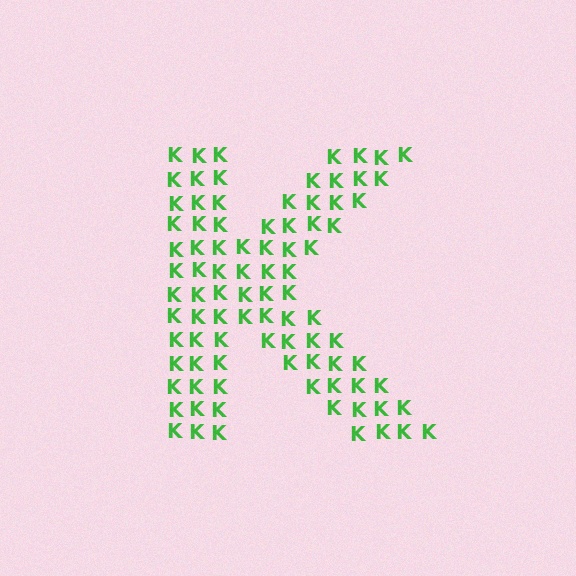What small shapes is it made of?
It is made of small letter K's.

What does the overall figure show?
The overall figure shows the letter K.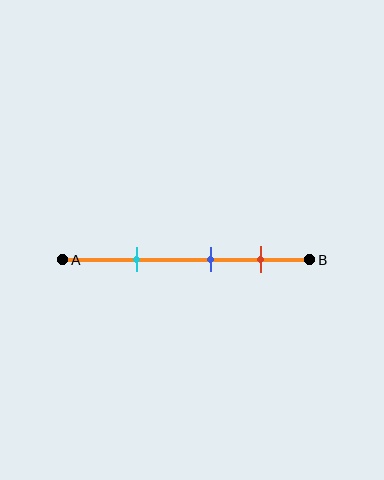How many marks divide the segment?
There are 3 marks dividing the segment.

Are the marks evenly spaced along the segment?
Yes, the marks are approximately evenly spaced.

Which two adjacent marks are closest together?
The blue and red marks are the closest adjacent pair.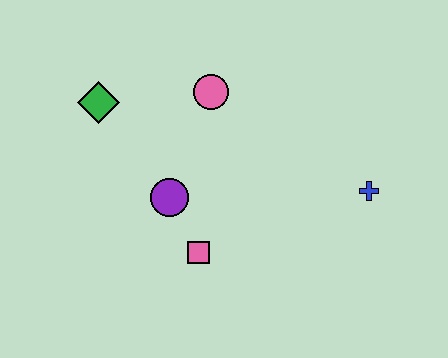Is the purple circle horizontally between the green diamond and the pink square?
Yes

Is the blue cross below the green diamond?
Yes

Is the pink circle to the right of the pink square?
Yes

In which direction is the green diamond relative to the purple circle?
The green diamond is above the purple circle.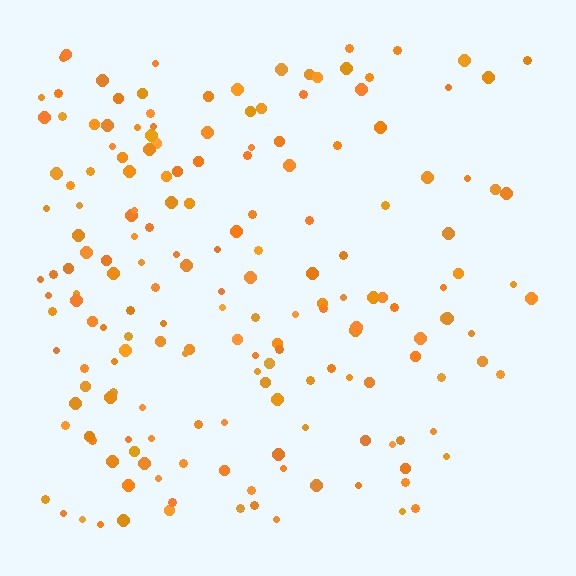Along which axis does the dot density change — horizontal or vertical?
Horizontal.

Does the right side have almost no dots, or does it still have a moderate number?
Still a moderate number, just noticeably fewer than the left.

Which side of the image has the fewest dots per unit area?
The right.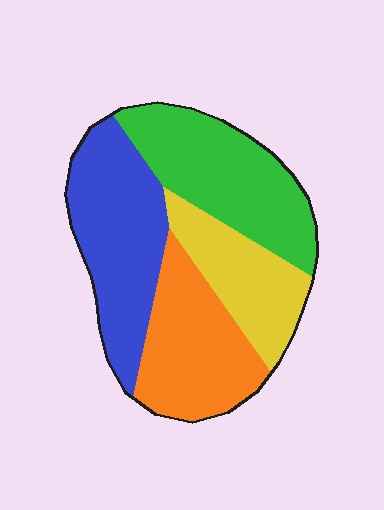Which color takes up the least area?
Yellow, at roughly 20%.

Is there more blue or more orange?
Blue.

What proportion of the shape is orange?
Orange takes up less than a quarter of the shape.